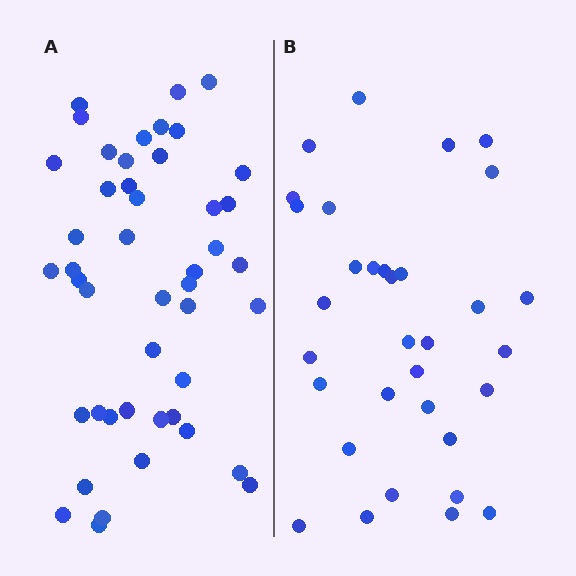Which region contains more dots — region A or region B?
Region A (the left region) has more dots.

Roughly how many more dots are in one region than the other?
Region A has approximately 15 more dots than region B.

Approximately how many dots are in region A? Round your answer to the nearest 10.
About 50 dots. (The exact count is 46, which rounds to 50.)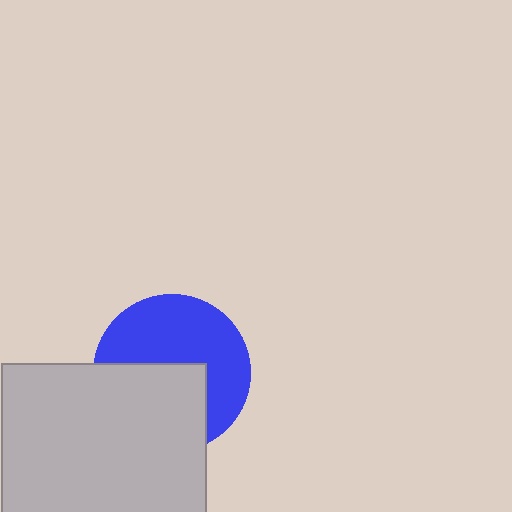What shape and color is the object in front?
The object in front is a light gray rectangle.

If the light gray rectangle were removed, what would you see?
You would see the complete blue circle.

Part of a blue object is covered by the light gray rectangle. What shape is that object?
It is a circle.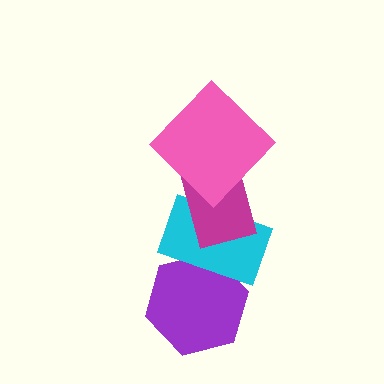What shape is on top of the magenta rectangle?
The pink diamond is on top of the magenta rectangle.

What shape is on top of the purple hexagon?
The cyan rectangle is on top of the purple hexagon.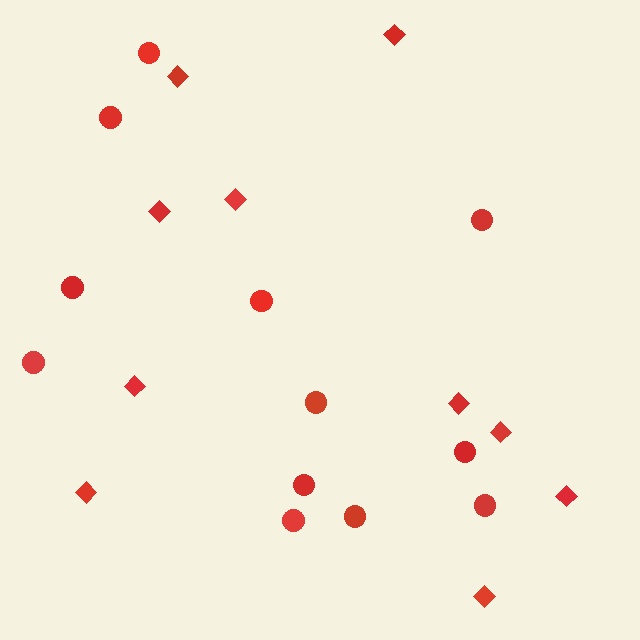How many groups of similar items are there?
There are 2 groups: one group of diamonds (10) and one group of circles (12).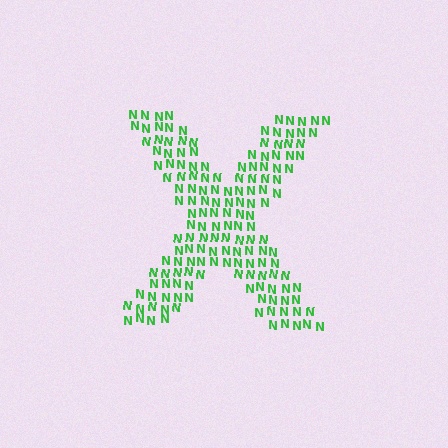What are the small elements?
The small elements are letter N's.